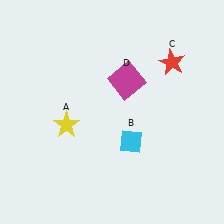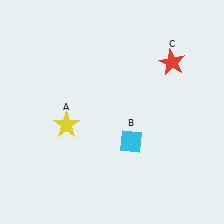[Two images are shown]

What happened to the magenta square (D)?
The magenta square (D) was removed in Image 2. It was in the top-right area of Image 1.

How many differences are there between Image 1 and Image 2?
There is 1 difference between the two images.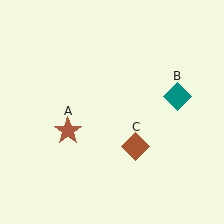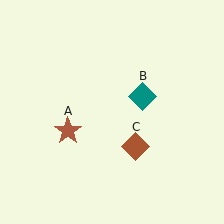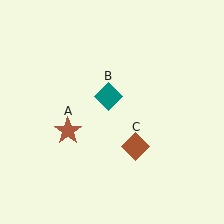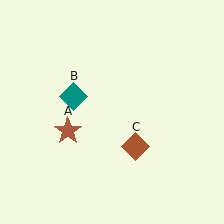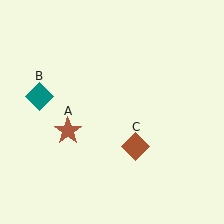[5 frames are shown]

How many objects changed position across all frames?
1 object changed position: teal diamond (object B).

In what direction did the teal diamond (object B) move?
The teal diamond (object B) moved left.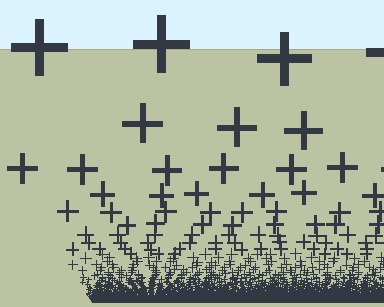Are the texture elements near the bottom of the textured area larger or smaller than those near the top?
Smaller. The gradient is inverted — elements near the bottom are smaller and denser.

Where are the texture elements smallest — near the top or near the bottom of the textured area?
Near the bottom.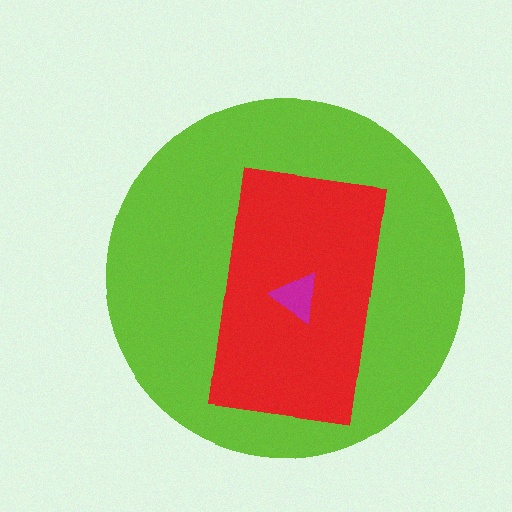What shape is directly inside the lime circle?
The red rectangle.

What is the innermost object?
The magenta triangle.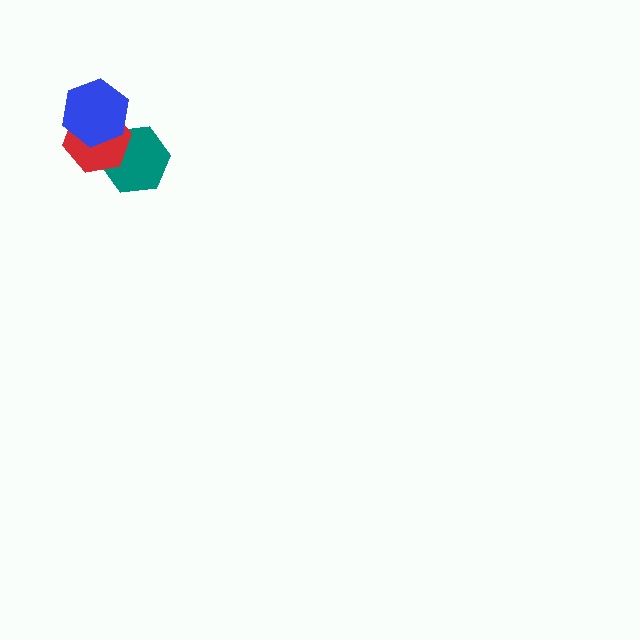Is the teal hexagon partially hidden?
Yes, it is partially covered by another shape.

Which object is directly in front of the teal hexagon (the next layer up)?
The red hexagon is directly in front of the teal hexagon.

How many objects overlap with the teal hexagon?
2 objects overlap with the teal hexagon.